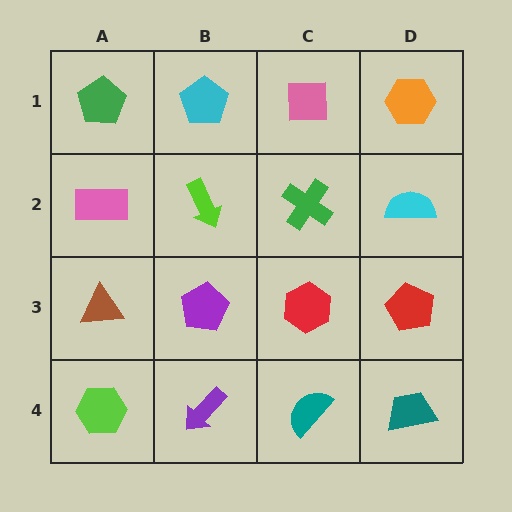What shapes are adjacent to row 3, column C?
A green cross (row 2, column C), a teal semicircle (row 4, column C), a purple pentagon (row 3, column B), a red pentagon (row 3, column D).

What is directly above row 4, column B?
A purple pentagon.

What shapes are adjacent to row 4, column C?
A red hexagon (row 3, column C), a purple arrow (row 4, column B), a teal trapezoid (row 4, column D).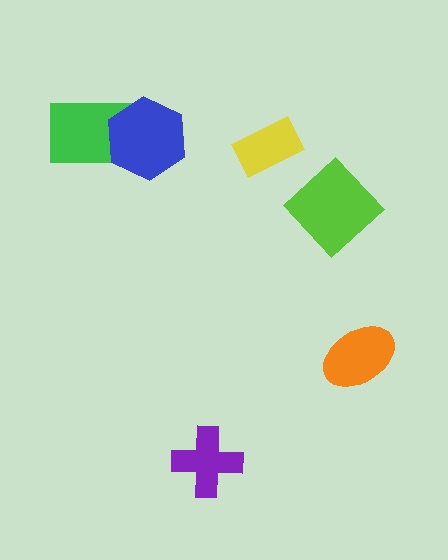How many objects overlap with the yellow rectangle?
0 objects overlap with the yellow rectangle.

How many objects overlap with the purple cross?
0 objects overlap with the purple cross.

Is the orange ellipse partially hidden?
No, no other shape covers it.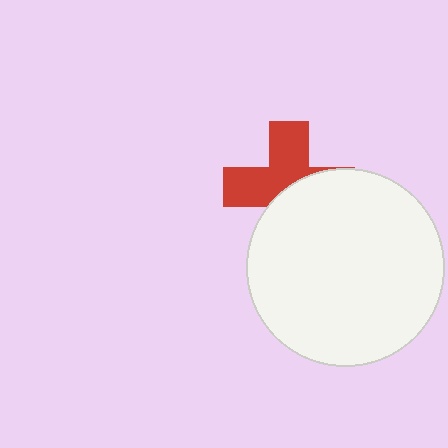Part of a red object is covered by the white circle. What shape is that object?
It is a cross.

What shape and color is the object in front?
The object in front is a white circle.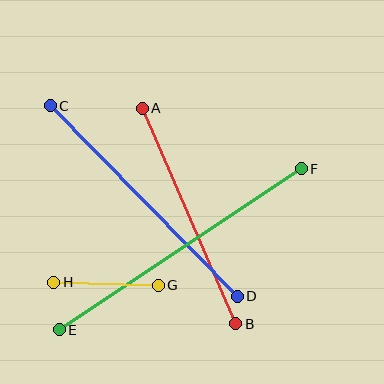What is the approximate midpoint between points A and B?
The midpoint is at approximately (189, 216) pixels.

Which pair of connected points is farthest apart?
Points E and F are farthest apart.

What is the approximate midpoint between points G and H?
The midpoint is at approximately (106, 284) pixels.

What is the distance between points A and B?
The distance is approximately 235 pixels.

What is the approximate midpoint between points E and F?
The midpoint is at approximately (180, 249) pixels.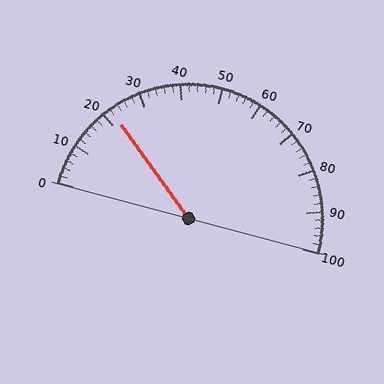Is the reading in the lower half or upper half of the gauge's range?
The reading is in the lower half of the range (0 to 100).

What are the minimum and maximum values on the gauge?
The gauge ranges from 0 to 100.